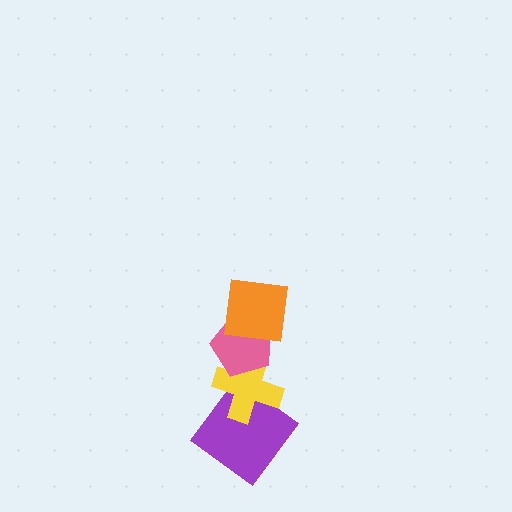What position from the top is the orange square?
The orange square is 1st from the top.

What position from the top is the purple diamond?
The purple diamond is 4th from the top.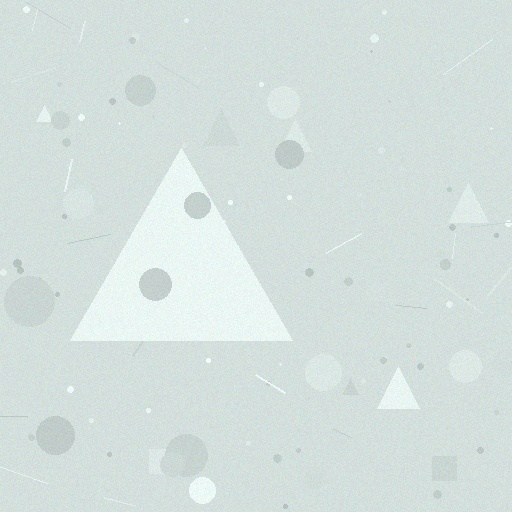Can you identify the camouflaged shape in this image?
The camouflaged shape is a triangle.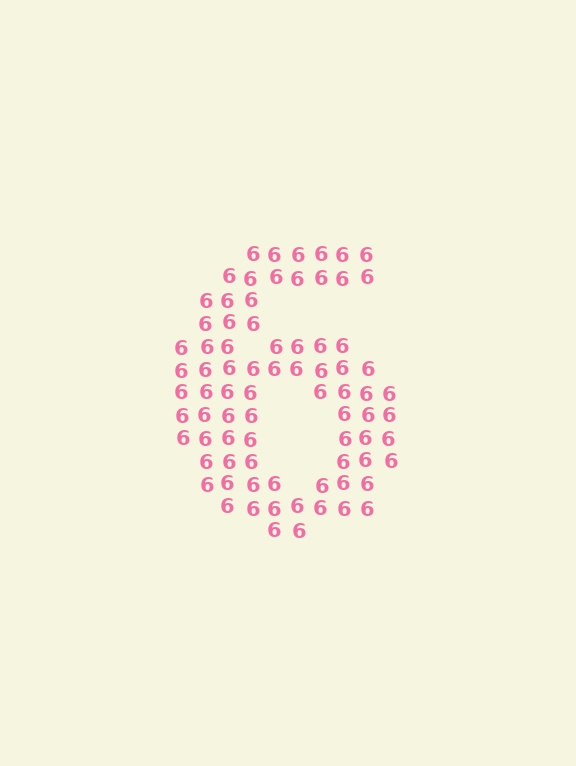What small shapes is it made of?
It is made of small digit 6's.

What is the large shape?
The large shape is the digit 6.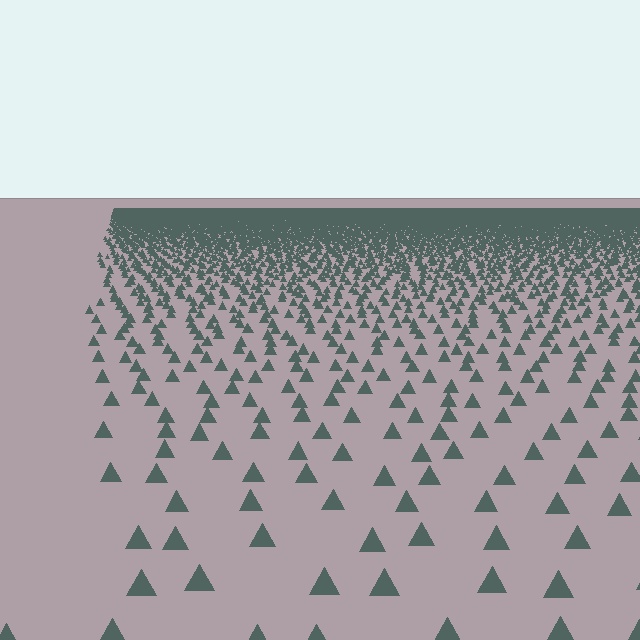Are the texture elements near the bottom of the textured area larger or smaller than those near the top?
Larger. Near the bottom, elements are closer to the viewer and appear at a bigger on-screen size.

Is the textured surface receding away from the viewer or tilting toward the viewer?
The surface is receding away from the viewer. Texture elements get smaller and denser toward the top.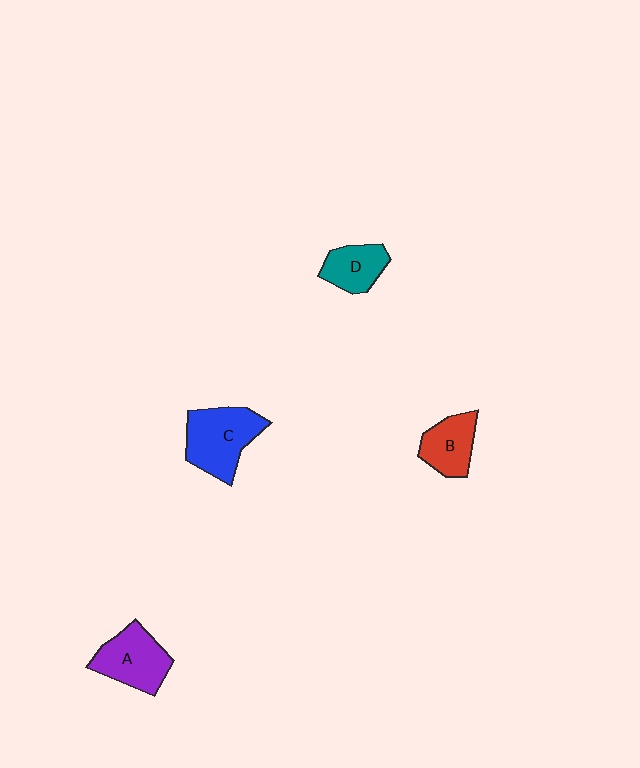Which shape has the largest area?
Shape C (blue).